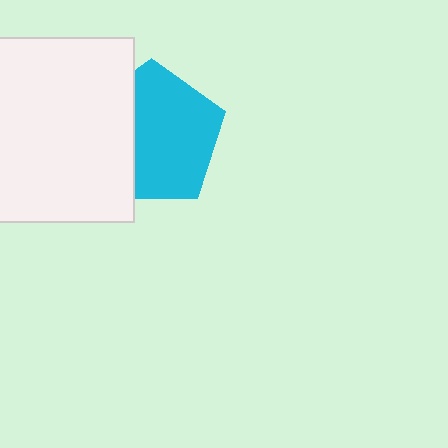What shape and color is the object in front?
The object in front is a white square.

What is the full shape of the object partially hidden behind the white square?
The partially hidden object is a cyan pentagon.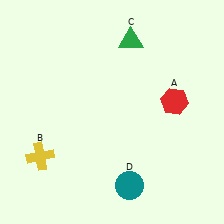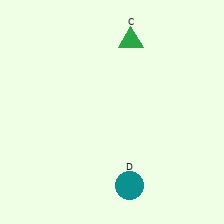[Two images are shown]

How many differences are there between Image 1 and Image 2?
There are 2 differences between the two images.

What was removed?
The yellow cross (B), the red hexagon (A) were removed in Image 2.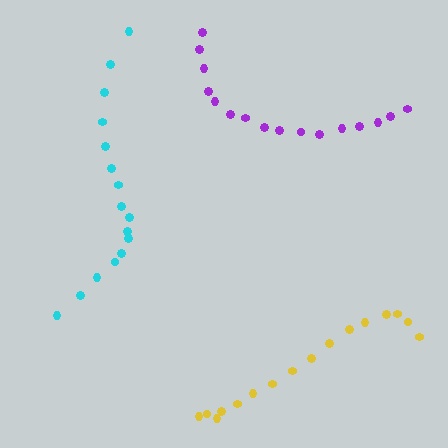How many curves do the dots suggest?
There are 3 distinct paths.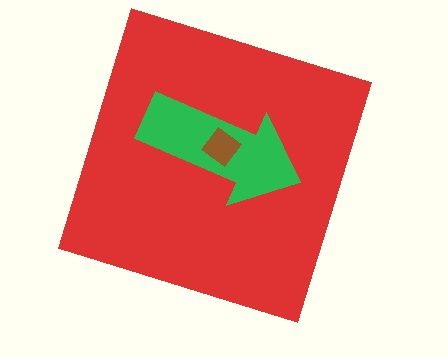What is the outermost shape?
The red square.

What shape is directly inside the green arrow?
The brown diamond.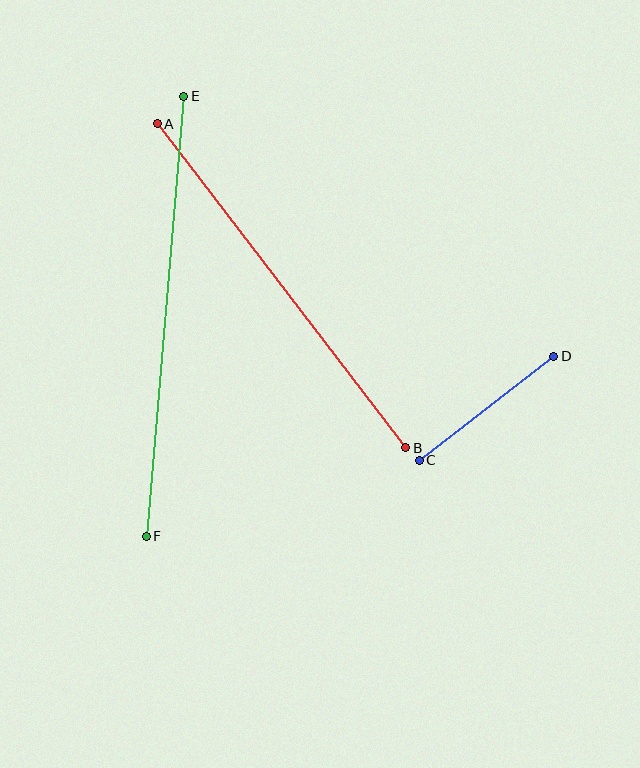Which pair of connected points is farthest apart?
Points E and F are farthest apart.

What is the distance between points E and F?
The distance is approximately 441 pixels.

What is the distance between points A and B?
The distance is approximately 408 pixels.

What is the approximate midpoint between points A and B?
The midpoint is at approximately (281, 286) pixels.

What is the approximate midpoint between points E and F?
The midpoint is at approximately (165, 316) pixels.